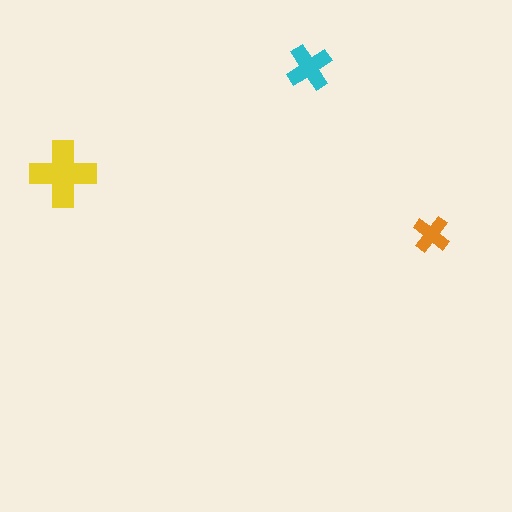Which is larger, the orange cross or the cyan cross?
The cyan one.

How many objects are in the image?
There are 3 objects in the image.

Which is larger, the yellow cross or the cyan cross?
The yellow one.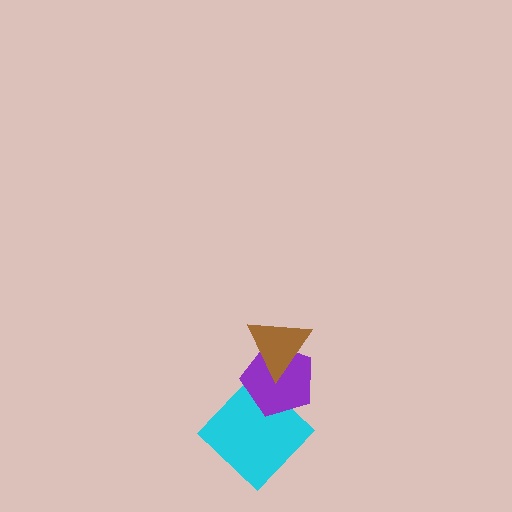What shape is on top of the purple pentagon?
The brown triangle is on top of the purple pentagon.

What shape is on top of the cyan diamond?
The purple pentagon is on top of the cyan diamond.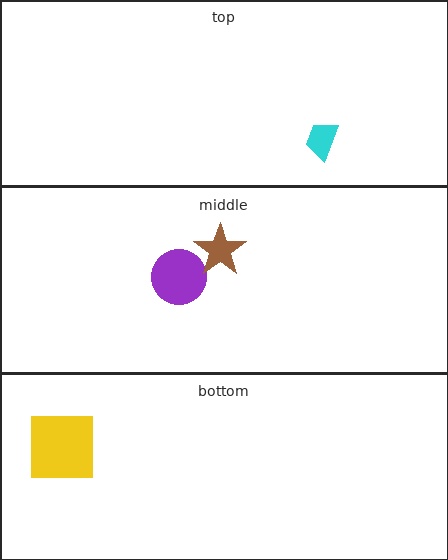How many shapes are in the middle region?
2.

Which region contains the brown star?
The middle region.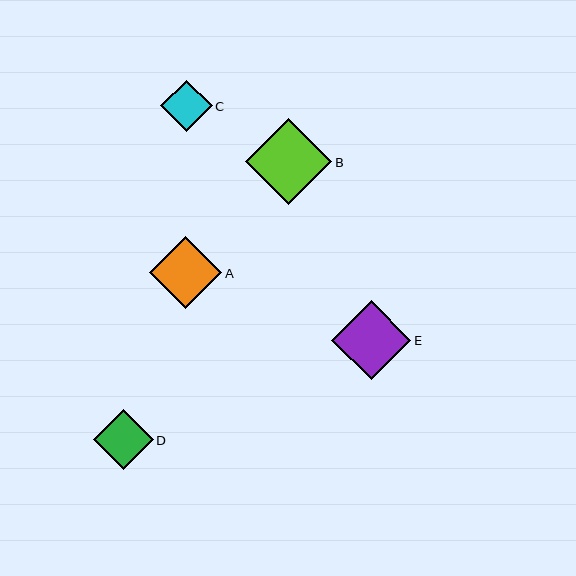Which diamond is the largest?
Diamond B is the largest with a size of approximately 86 pixels.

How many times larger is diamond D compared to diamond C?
Diamond D is approximately 1.2 times the size of diamond C.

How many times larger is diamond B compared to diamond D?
Diamond B is approximately 1.4 times the size of diamond D.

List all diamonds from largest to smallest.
From largest to smallest: B, E, A, D, C.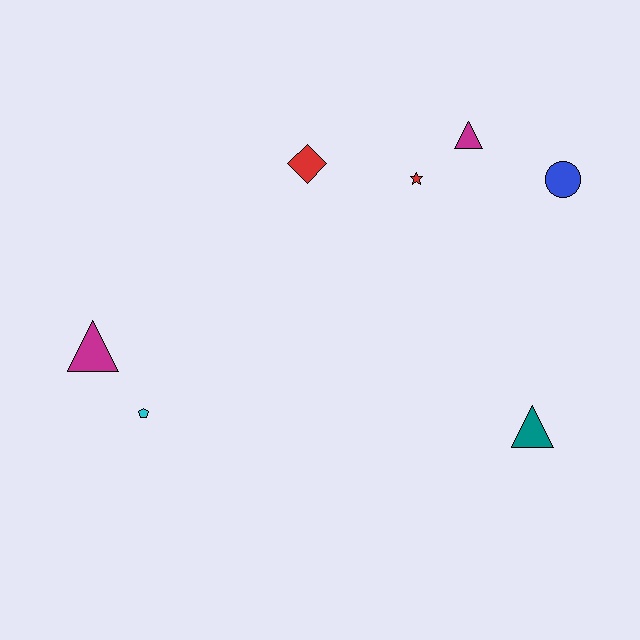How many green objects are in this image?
There are no green objects.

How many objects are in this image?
There are 7 objects.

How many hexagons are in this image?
There are no hexagons.